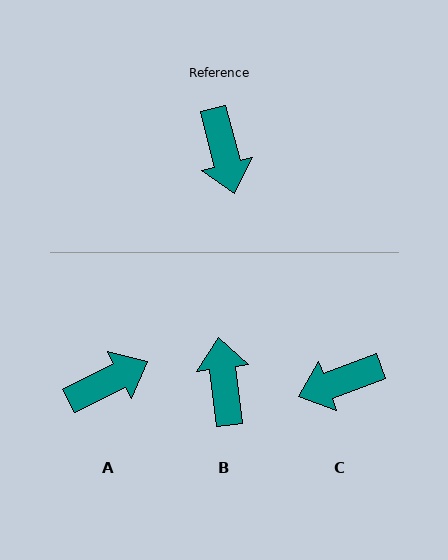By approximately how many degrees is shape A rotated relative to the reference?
Approximately 102 degrees counter-clockwise.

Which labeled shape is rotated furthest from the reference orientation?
B, about 173 degrees away.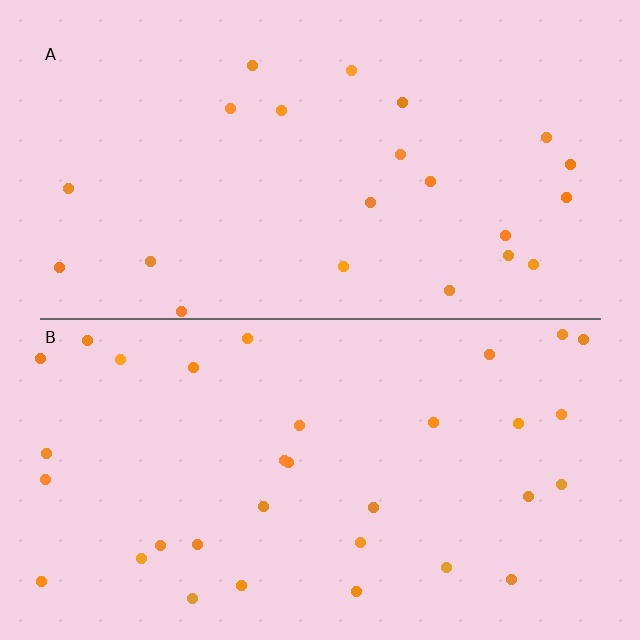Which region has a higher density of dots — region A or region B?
B (the bottom).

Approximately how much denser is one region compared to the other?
Approximately 1.5× — region B over region A.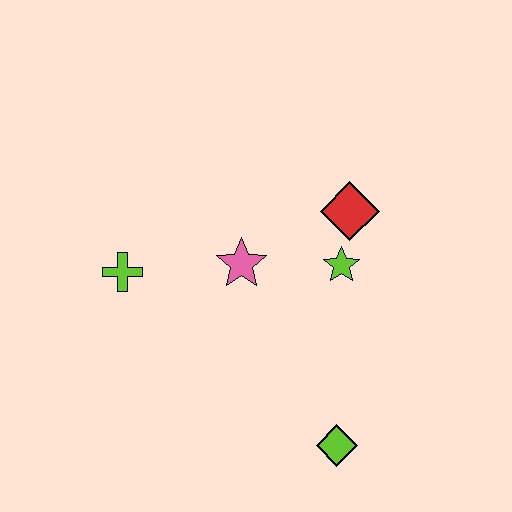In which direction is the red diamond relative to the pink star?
The red diamond is to the right of the pink star.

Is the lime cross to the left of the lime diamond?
Yes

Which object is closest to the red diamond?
The lime star is closest to the red diamond.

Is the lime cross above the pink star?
No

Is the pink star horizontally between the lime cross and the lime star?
Yes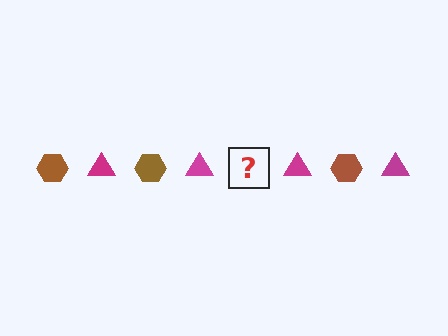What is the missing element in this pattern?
The missing element is a brown hexagon.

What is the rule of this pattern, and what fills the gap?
The rule is that the pattern alternates between brown hexagon and magenta triangle. The gap should be filled with a brown hexagon.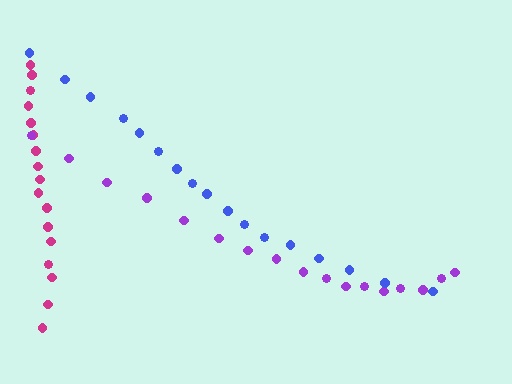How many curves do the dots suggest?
There are 3 distinct paths.